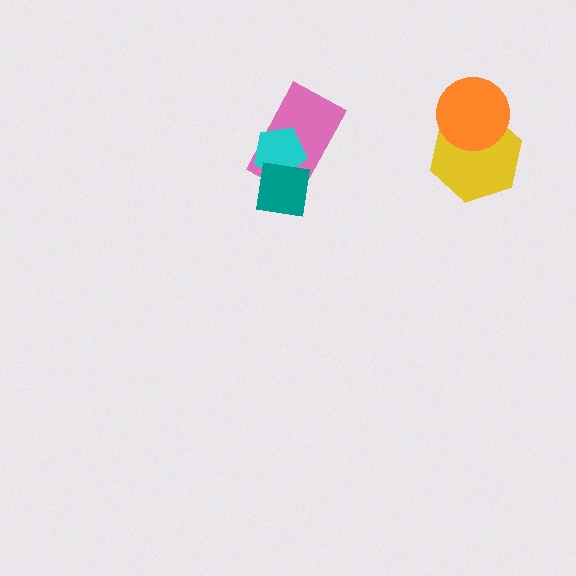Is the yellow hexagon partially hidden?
Yes, it is partially covered by another shape.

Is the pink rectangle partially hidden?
Yes, it is partially covered by another shape.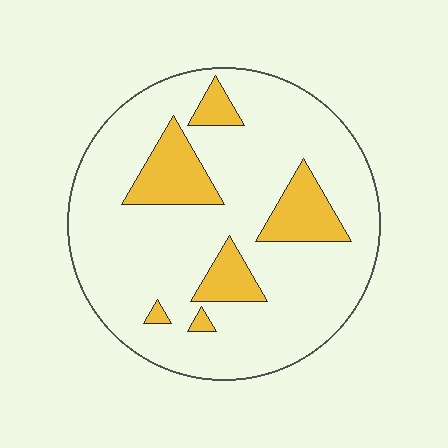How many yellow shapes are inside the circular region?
6.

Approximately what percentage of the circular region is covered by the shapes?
Approximately 20%.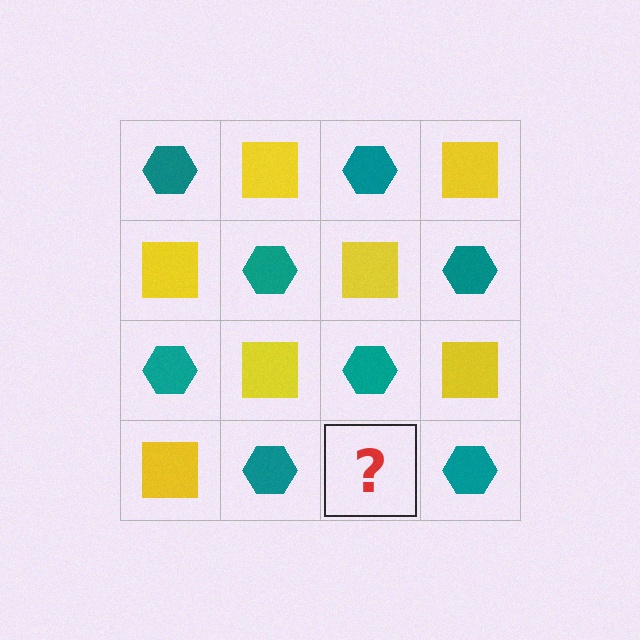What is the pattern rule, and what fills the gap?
The rule is that it alternates teal hexagon and yellow square in a checkerboard pattern. The gap should be filled with a yellow square.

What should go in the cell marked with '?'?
The missing cell should contain a yellow square.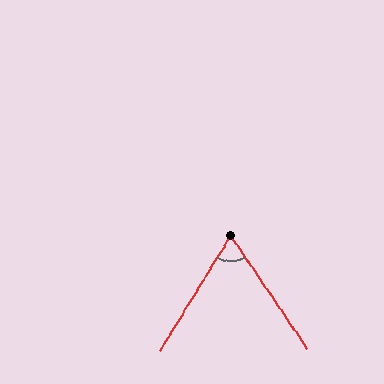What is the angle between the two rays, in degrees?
Approximately 66 degrees.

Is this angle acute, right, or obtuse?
It is acute.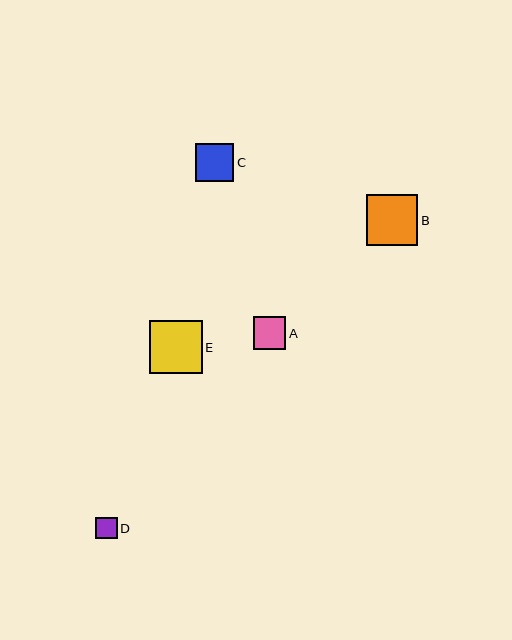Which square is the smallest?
Square D is the smallest with a size of approximately 21 pixels.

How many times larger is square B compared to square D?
Square B is approximately 2.4 times the size of square D.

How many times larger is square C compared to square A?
Square C is approximately 1.2 times the size of square A.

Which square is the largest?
Square E is the largest with a size of approximately 53 pixels.